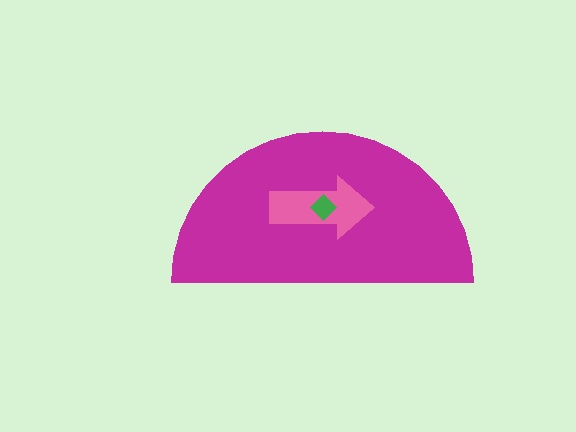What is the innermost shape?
The green diamond.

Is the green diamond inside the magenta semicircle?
Yes.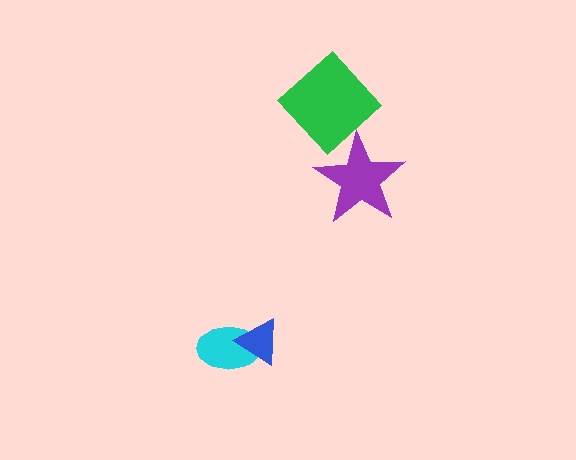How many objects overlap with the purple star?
0 objects overlap with the purple star.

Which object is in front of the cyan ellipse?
The blue triangle is in front of the cyan ellipse.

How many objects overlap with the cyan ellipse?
1 object overlaps with the cyan ellipse.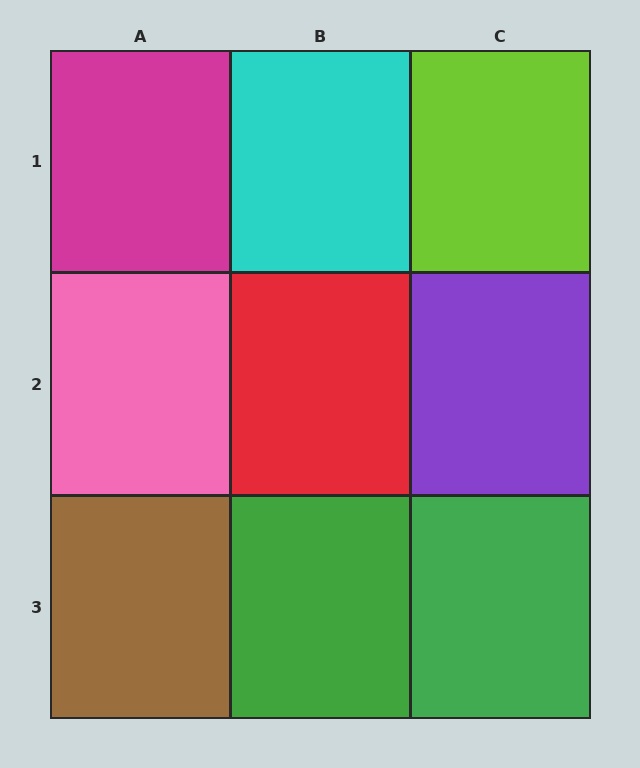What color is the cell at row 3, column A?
Brown.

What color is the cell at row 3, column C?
Green.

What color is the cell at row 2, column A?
Pink.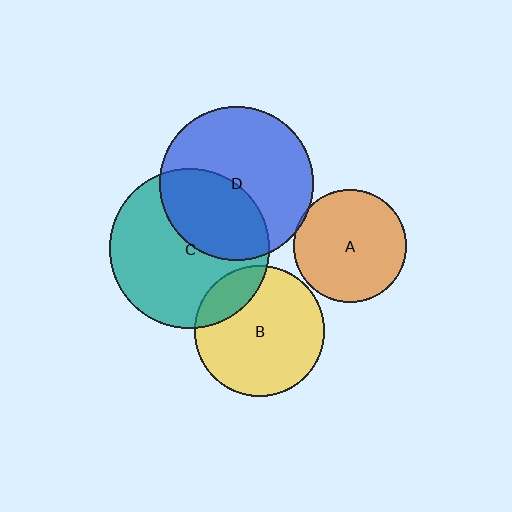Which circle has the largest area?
Circle C (teal).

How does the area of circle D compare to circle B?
Approximately 1.4 times.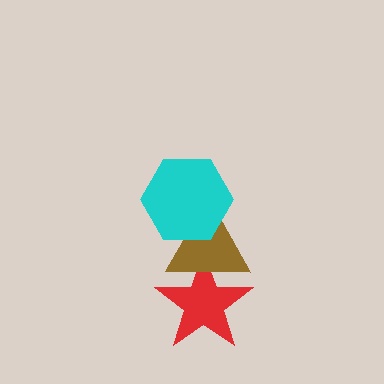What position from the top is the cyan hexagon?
The cyan hexagon is 1st from the top.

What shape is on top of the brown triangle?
The cyan hexagon is on top of the brown triangle.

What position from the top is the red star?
The red star is 3rd from the top.